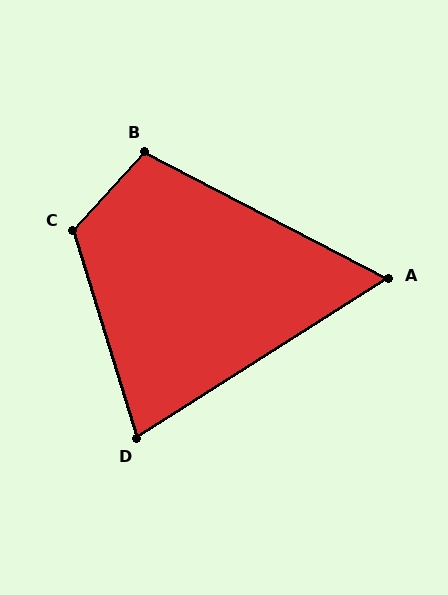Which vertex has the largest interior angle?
C, at approximately 120 degrees.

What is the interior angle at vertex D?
Approximately 75 degrees (acute).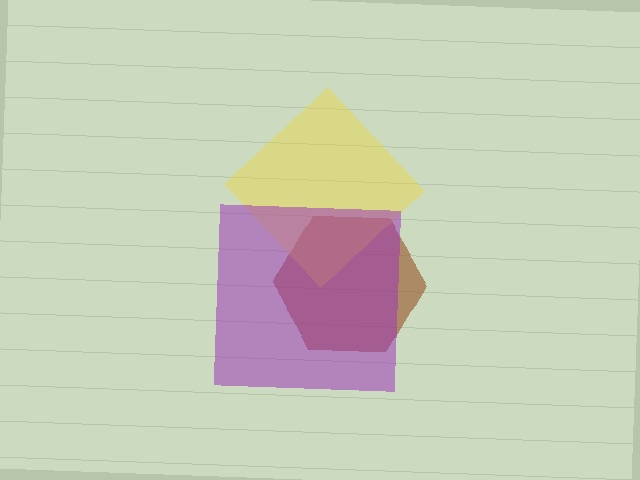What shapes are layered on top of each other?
The layered shapes are: a brown hexagon, a yellow diamond, a purple square.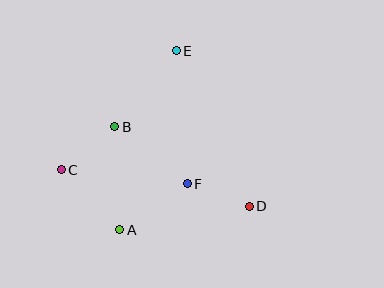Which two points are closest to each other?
Points D and F are closest to each other.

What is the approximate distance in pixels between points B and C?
The distance between B and C is approximately 69 pixels.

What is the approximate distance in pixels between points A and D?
The distance between A and D is approximately 132 pixels.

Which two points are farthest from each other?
Points C and D are farthest from each other.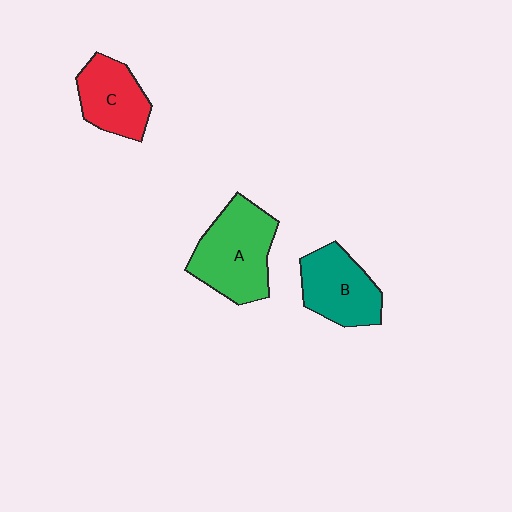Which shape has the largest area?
Shape A (green).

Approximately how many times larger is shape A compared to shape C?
Approximately 1.4 times.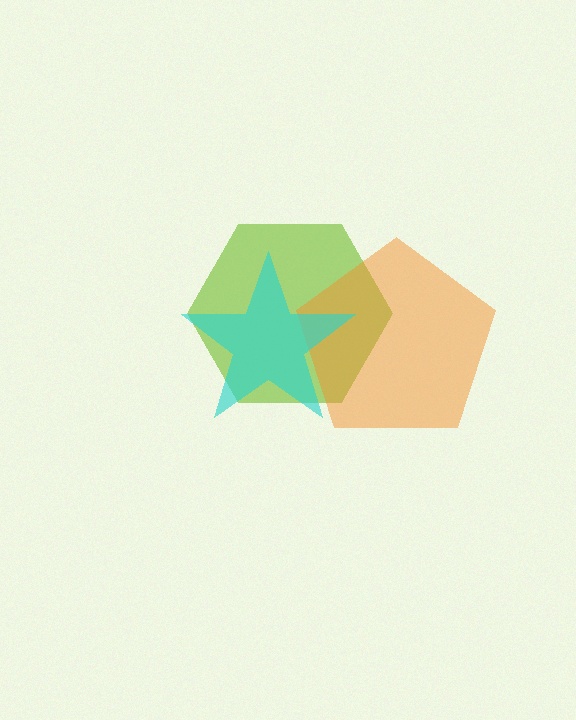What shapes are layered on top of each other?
The layered shapes are: a lime hexagon, an orange pentagon, a cyan star.